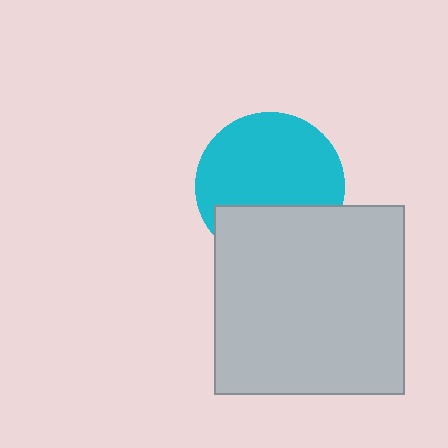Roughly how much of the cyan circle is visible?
Most of it is visible (roughly 68%).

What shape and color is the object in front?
The object in front is a light gray square.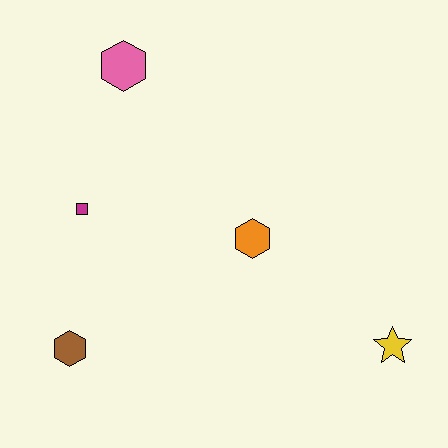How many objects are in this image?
There are 5 objects.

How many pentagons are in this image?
There are no pentagons.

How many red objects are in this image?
There are no red objects.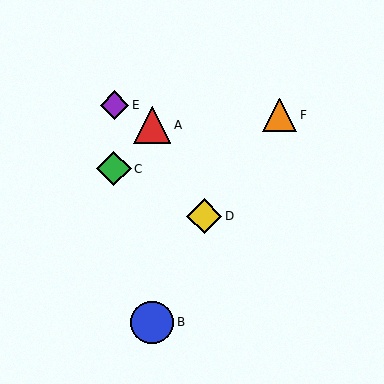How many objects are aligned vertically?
2 objects (A, B) are aligned vertically.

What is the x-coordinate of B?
Object B is at x≈152.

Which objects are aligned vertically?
Objects A, B are aligned vertically.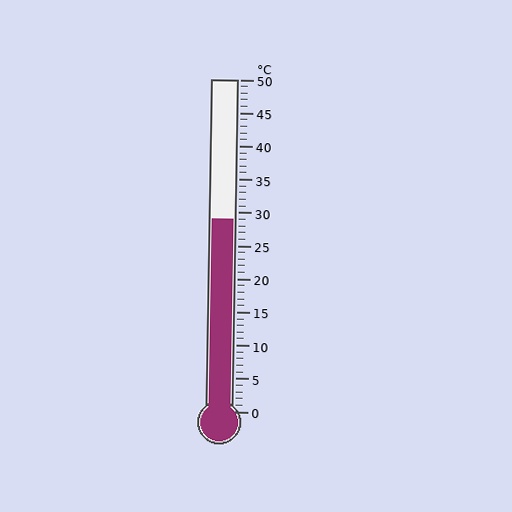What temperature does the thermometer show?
The thermometer shows approximately 29°C.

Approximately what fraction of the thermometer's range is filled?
The thermometer is filled to approximately 60% of its range.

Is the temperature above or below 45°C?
The temperature is below 45°C.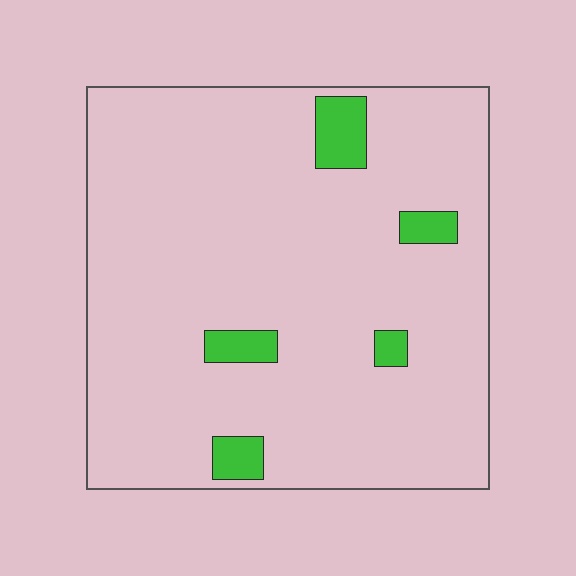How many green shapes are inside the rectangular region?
5.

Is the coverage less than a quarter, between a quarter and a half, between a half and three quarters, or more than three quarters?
Less than a quarter.